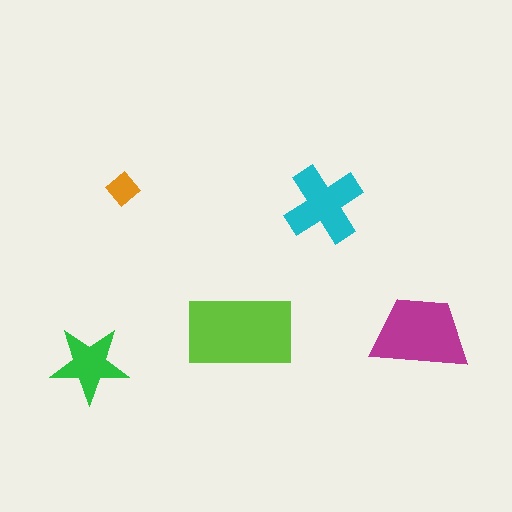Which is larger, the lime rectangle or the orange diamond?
The lime rectangle.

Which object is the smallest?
The orange diamond.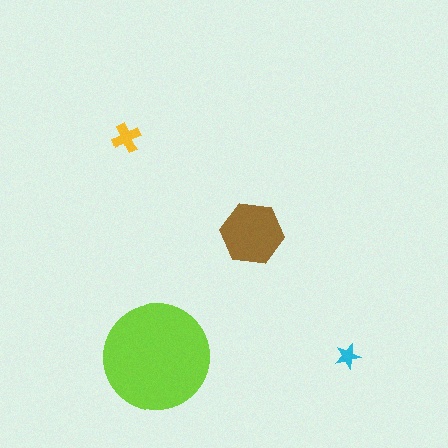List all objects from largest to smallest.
The lime circle, the brown hexagon, the yellow cross, the cyan star.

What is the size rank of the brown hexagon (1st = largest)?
2nd.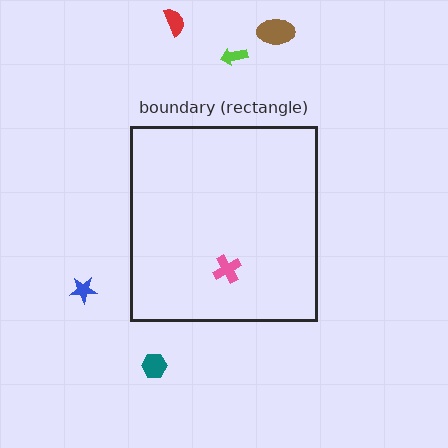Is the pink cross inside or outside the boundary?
Inside.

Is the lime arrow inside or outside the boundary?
Outside.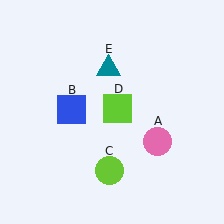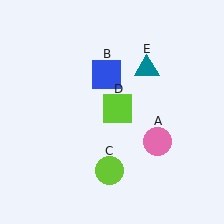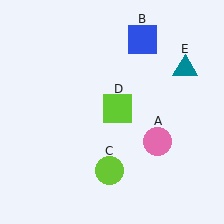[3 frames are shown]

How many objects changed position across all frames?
2 objects changed position: blue square (object B), teal triangle (object E).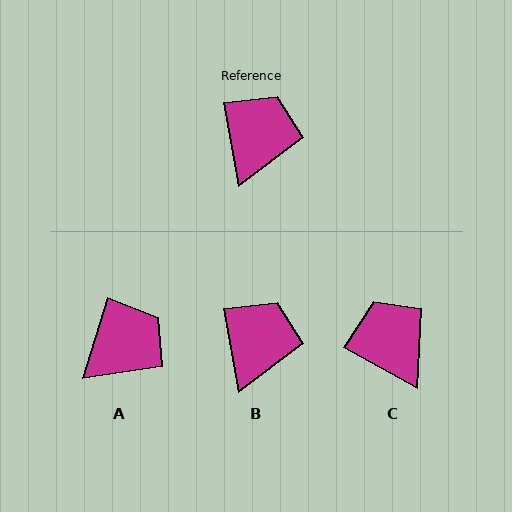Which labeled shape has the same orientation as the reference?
B.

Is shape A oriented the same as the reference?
No, it is off by about 28 degrees.